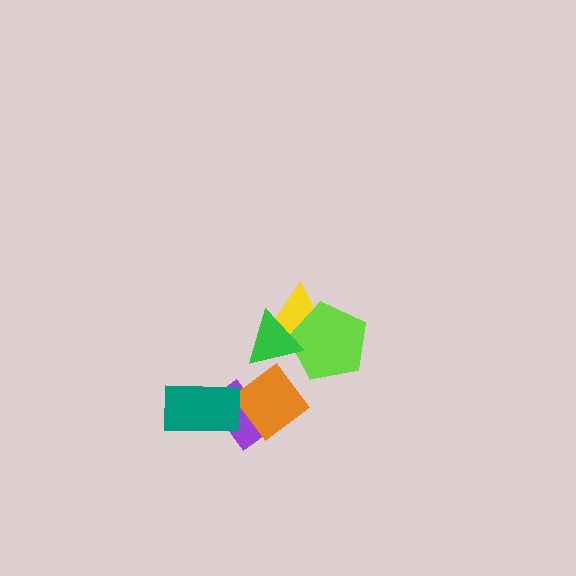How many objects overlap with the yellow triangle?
2 objects overlap with the yellow triangle.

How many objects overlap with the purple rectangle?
2 objects overlap with the purple rectangle.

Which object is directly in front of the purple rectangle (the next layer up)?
The orange diamond is directly in front of the purple rectangle.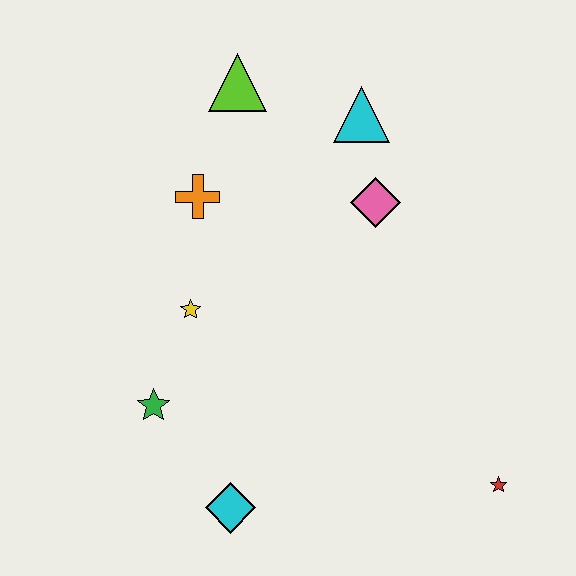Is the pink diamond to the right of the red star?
No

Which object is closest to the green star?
The yellow star is closest to the green star.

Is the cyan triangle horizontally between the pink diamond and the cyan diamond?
Yes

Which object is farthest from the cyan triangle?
The cyan diamond is farthest from the cyan triangle.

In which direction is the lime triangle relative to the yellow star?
The lime triangle is above the yellow star.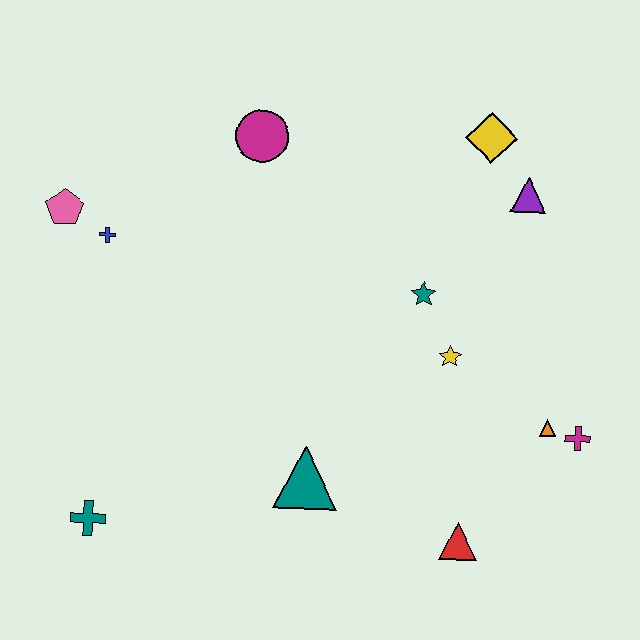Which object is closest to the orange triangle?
The magenta cross is closest to the orange triangle.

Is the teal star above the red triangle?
Yes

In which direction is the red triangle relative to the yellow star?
The red triangle is below the yellow star.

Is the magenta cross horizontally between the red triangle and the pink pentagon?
No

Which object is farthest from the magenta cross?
The pink pentagon is farthest from the magenta cross.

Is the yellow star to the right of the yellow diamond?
No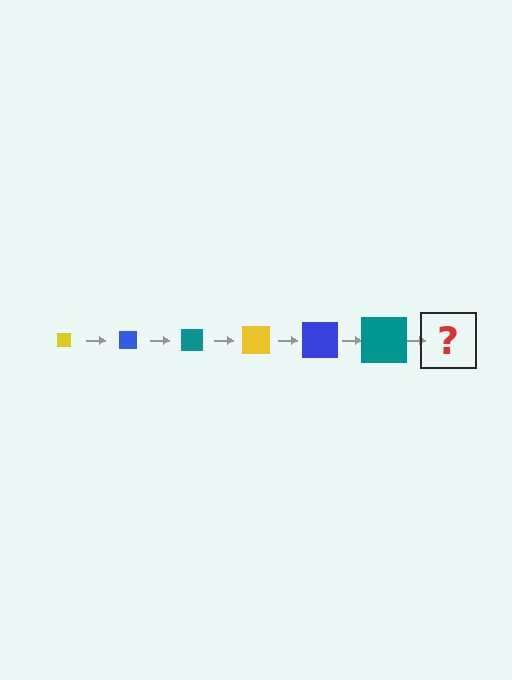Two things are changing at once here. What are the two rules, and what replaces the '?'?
The two rules are that the square grows larger each step and the color cycles through yellow, blue, and teal. The '?' should be a yellow square, larger than the previous one.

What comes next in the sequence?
The next element should be a yellow square, larger than the previous one.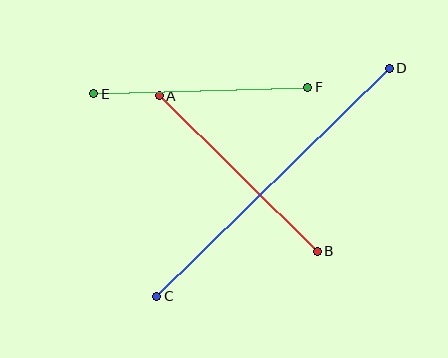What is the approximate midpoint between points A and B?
The midpoint is at approximately (238, 173) pixels.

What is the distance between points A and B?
The distance is approximately 222 pixels.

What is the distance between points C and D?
The distance is approximately 326 pixels.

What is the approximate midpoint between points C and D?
The midpoint is at approximately (273, 182) pixels.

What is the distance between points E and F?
The distance is approximately 214 pixels.